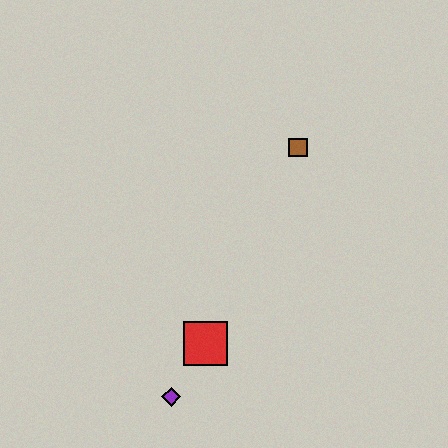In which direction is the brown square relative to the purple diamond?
The brown square is above the purple diamond.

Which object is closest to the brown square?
The red square is closest to the brown square.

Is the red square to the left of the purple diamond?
No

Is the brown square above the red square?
Yes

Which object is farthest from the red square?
The brown square is farthest from the red square.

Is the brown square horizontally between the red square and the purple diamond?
No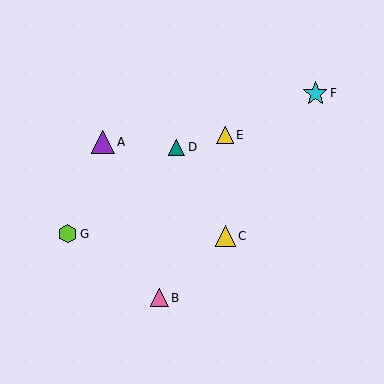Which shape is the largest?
The cyan star (labeled F) is the largest.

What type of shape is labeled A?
Shape A is a purple triangle.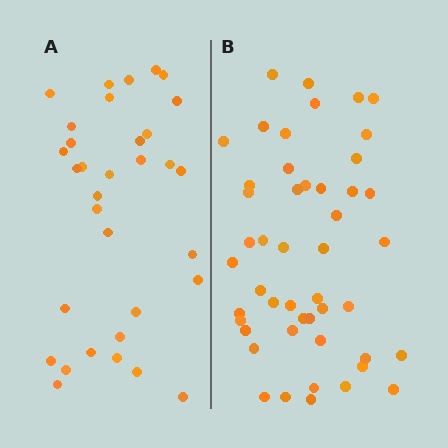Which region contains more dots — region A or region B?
Region B (the right region) has more dots.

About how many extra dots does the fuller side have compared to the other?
Region B has approximately 15 more dots than region A.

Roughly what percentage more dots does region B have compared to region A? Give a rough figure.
About 45% more.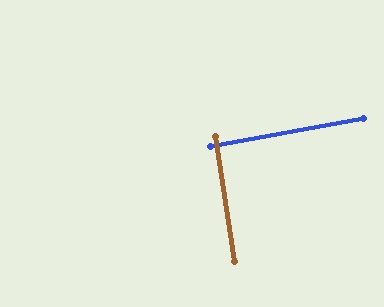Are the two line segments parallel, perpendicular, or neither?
Perpendicular — they meet at approximately 88°.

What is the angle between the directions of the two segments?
Approximately 88 degrees.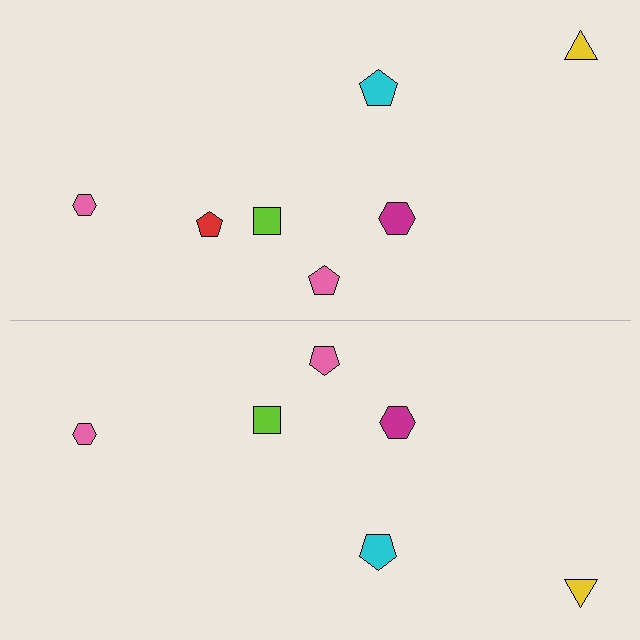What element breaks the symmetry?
A red pentagon is missing from the bottom side.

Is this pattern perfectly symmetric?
No, the pattern is not perfectly symmetric. A red pentagon is missing from the bottom side.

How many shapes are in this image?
There are 13 shapes in this image.